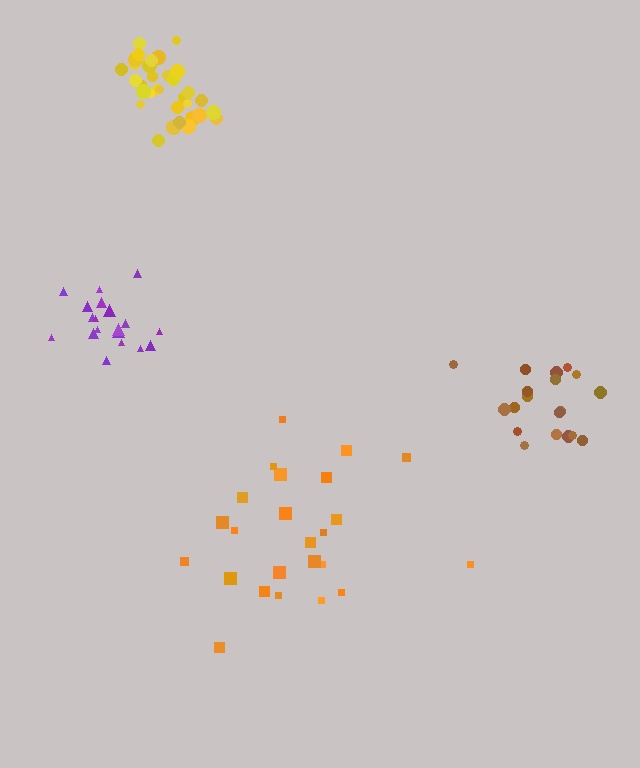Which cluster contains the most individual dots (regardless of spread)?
Yellow (33).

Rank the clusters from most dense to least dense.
yellow, purple, brown, orange.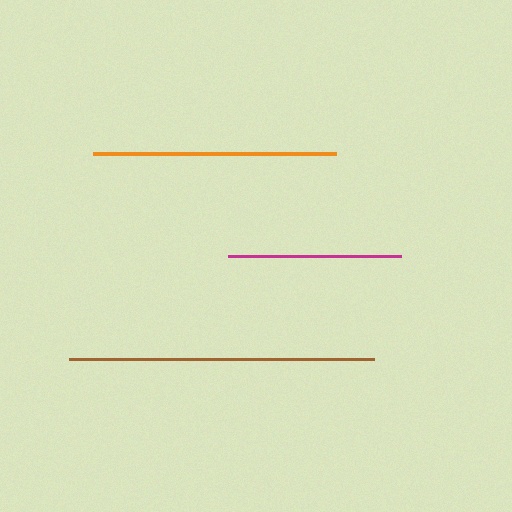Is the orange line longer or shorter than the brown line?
The brown line is longer than the orange line.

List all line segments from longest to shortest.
From longest to shortest: brown, orange, magenta.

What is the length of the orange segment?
The orange segment is approximately 243 pixels long.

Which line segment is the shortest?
The magenta line is the shortest at approximately 173 pixels.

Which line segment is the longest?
The brown line is the longest at approximately 304 pixels.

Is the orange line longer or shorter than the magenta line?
The orange line is longer than the magenta line.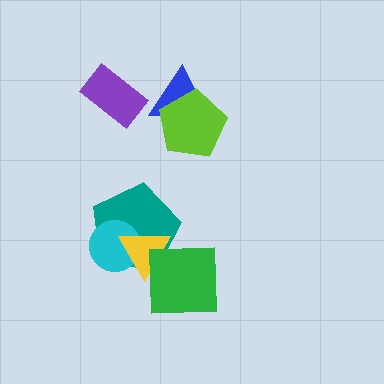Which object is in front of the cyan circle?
The yellow triangle is in front of the cyan circle.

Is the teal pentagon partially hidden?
Yes, it is partially covered by another shape.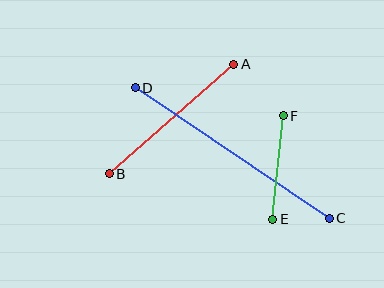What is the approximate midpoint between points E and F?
The midpoint is at approximately (278, 168) pixels.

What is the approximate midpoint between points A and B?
The midpoint is at approximately (172, 119) pixels.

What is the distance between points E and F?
The distance is approximately 104 pixels.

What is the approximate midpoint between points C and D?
The midpoint is at approximately (232, 153) pixels.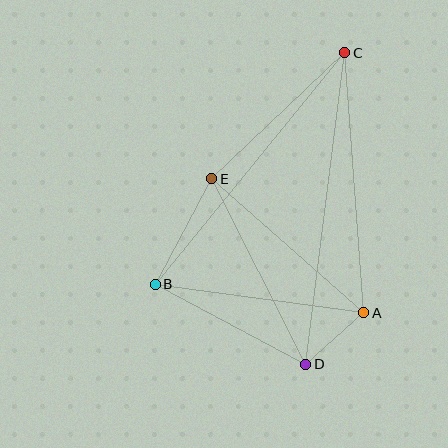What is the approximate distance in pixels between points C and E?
The distance between C and E is approximately 183 pixels.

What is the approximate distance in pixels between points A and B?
The distance between A and B is approximately 210 pixels.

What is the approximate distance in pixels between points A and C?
The distance between A and C is approximately 260 pixels.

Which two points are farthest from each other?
Points C and D are farthest from each other.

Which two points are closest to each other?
Points A and D are closest to each other.